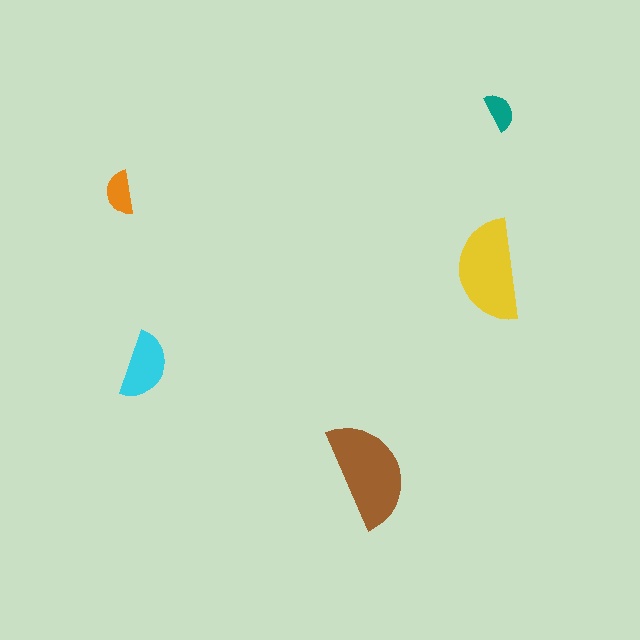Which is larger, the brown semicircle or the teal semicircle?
The brown one.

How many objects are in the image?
There are 5 objects in the image.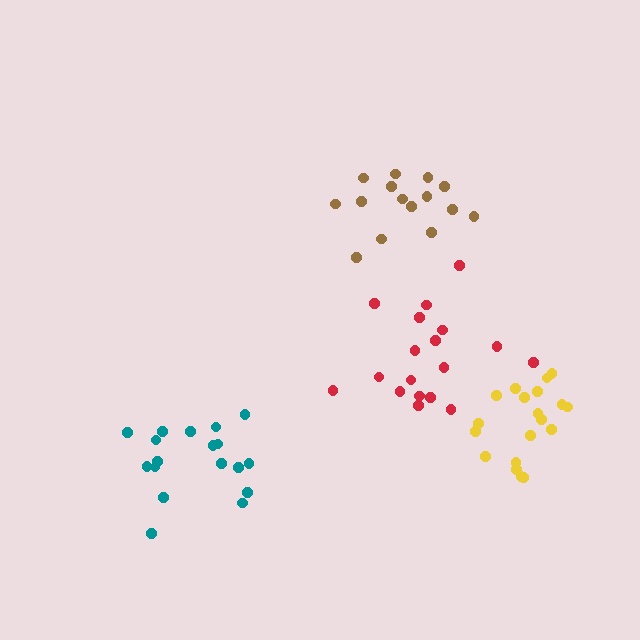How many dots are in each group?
Group 1: 18 dots, Group 2: 19 dots, Group 3: 15 dots, Group 4: 18 dots (70 total).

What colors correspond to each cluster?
The clusters are colored: teal, yellow, brown, red.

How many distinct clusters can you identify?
There are 4 distinct clusters.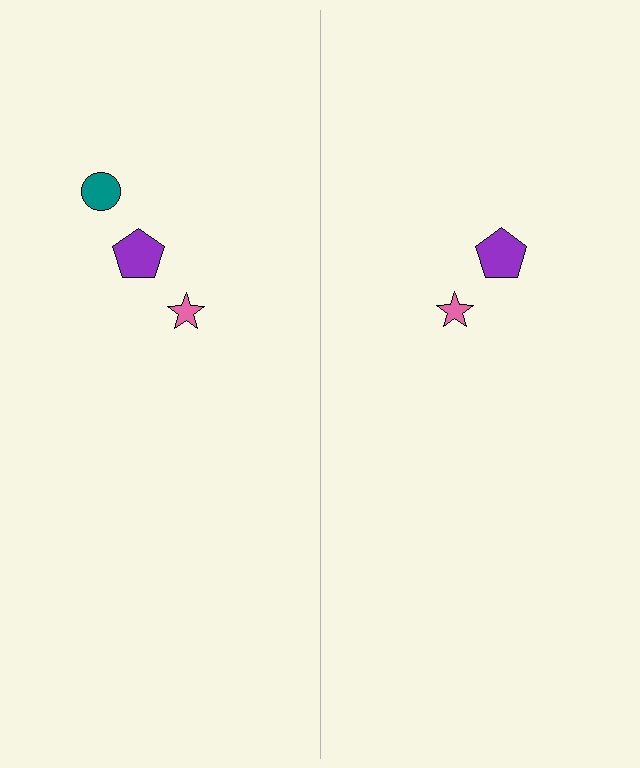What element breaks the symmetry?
A teal circle is missing from the right side.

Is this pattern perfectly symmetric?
No, the pattern is not perfectly symmetric. A teal circle is missing from the right side.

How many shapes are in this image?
There are 5 shapes in this image.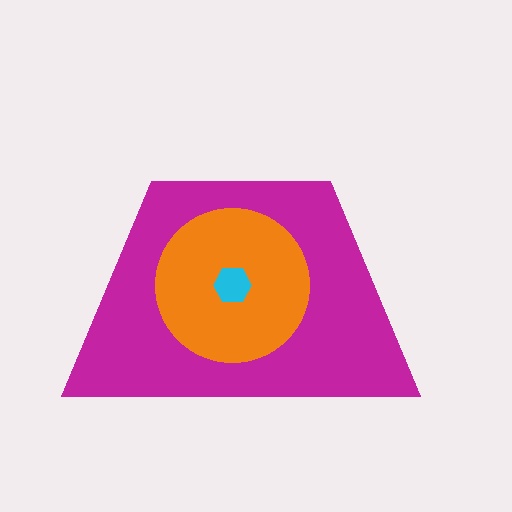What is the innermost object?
The cyan hexagon.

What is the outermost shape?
The magenta trapezoid.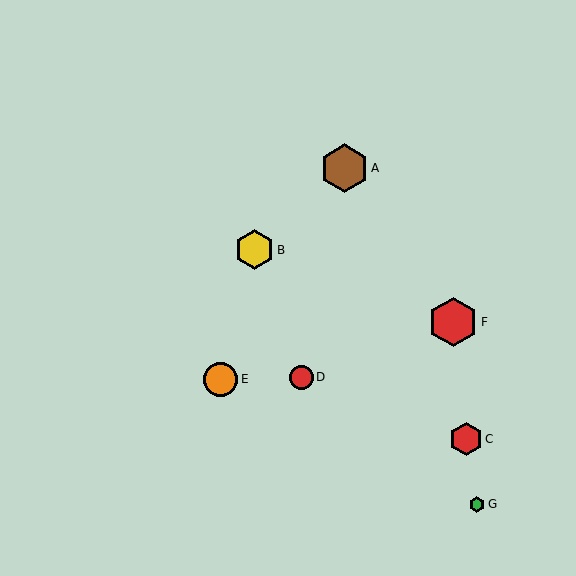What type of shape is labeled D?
Shape D is a red circle.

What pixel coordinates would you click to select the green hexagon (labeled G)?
Click at (477, 504) to select the green hexagon G.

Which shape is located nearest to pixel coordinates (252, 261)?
The yellow hexagon (labeled B) at (254, 250) is nearest to that location.